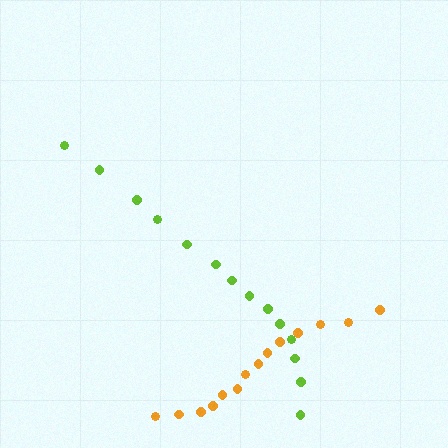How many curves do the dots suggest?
There are 2 distinct paths.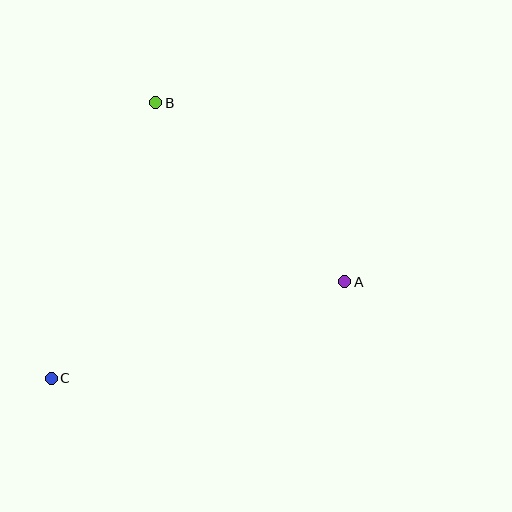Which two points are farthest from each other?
Points A and C are farthest from each other.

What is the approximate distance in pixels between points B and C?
The distance between B and C is approximately 295 pixels.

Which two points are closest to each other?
Points A and B are closest to each other.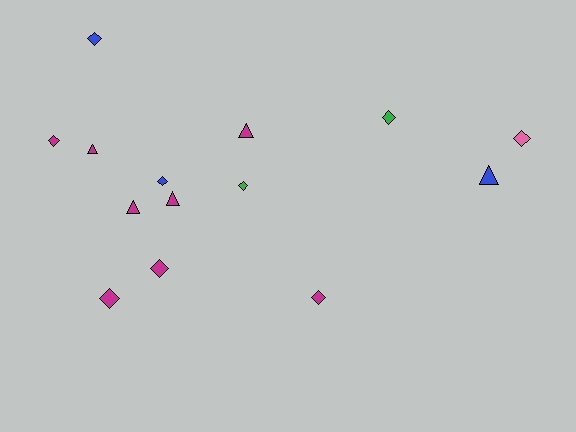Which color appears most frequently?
Magenta, with 8 objects.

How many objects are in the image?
There are 14 objects.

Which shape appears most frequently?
Diamond, with 9 objects.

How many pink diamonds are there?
There is 1 pink diamond.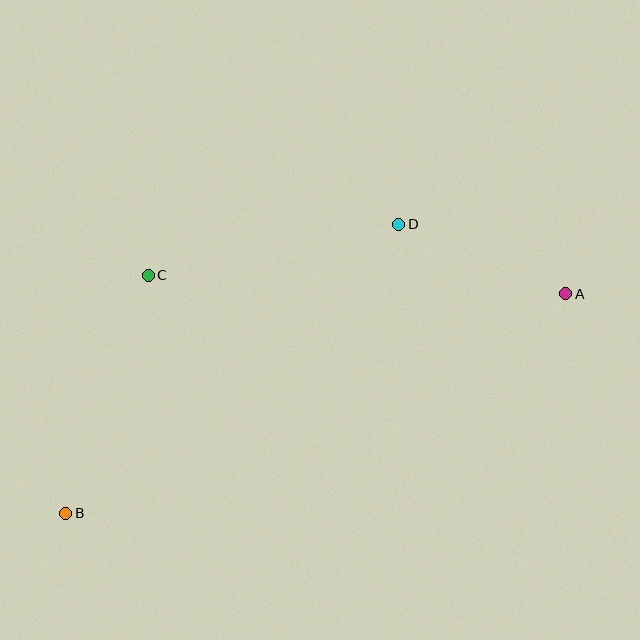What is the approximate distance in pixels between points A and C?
The distance between A and C is approximately 418 pixels.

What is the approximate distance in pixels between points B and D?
The distance between B and D is approximately 441 pixels.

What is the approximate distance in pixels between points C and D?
The distance between C and D is approximately 256 pixels.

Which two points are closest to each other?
Points A and D are closest to each other.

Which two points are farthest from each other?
Points A and B are farthest from each other.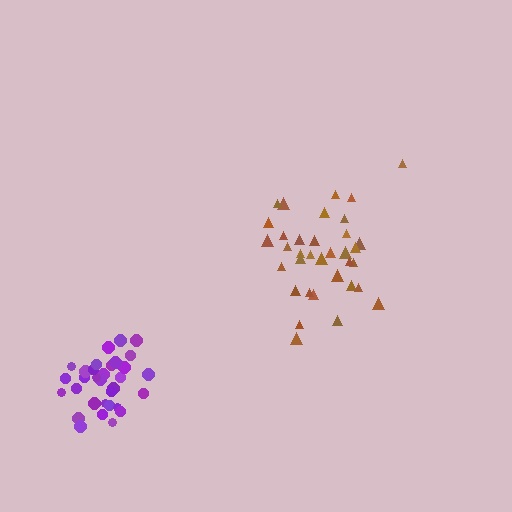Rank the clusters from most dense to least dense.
purple, brown.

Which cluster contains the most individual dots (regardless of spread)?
Brown (35).